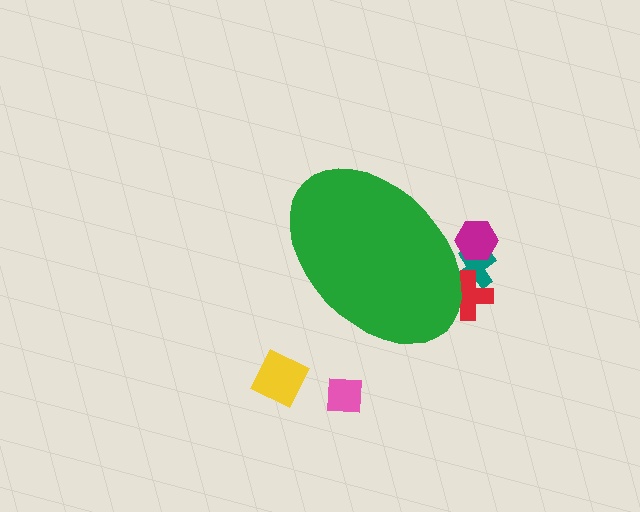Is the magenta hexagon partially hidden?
Yes, the magenta hexagon is partially hidden behind the green ellipse.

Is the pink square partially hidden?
No, the pink square is fully visible.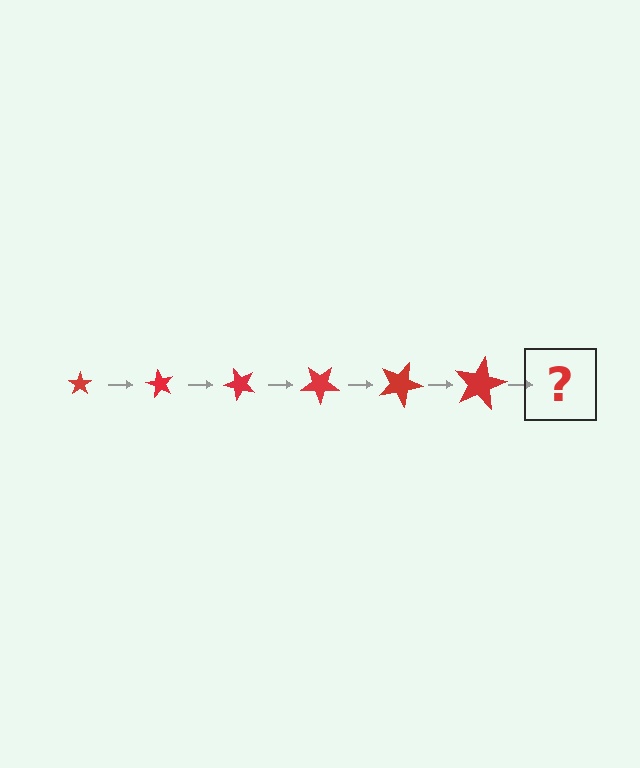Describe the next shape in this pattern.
It should be a star, larger than the previous one and rotated 360 degrees from the start.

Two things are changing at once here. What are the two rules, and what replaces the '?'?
The two rules are that the star grows larger each step and it rotates 60 degrees each step. The '?' should be a star, larger than the previous one and rotated 360 degrees from the start.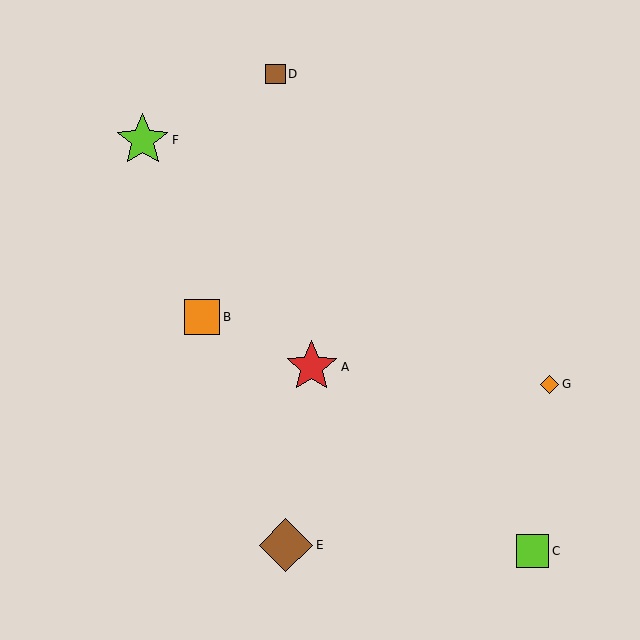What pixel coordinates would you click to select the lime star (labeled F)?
Click at (143, 140) to select the lime star F.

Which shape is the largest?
The brown diamond (labeled E) is the largest.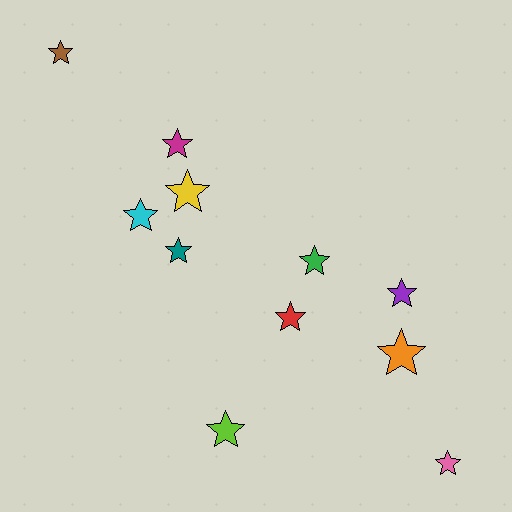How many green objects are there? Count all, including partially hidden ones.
There is 1 green object.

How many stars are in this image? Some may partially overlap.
There are 11 stars.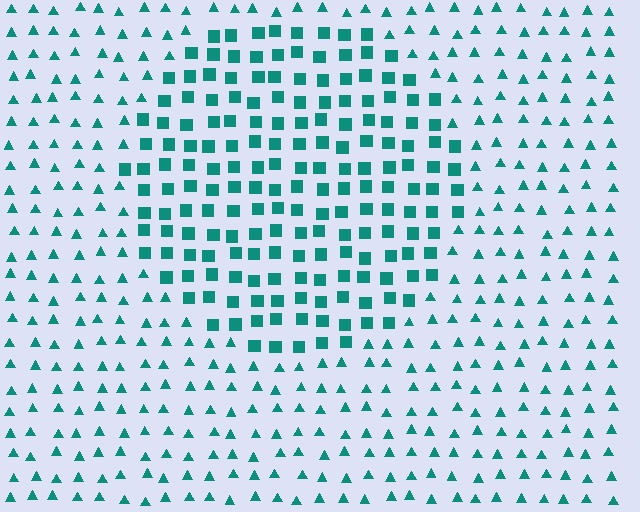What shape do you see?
I see a circle.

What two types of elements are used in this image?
The image uses squares inside the circle region and triangles outside it.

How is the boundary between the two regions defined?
The boundary is defined by a change in element shape: squares inside vs. triangles outside. All elements share the same color and spacing.